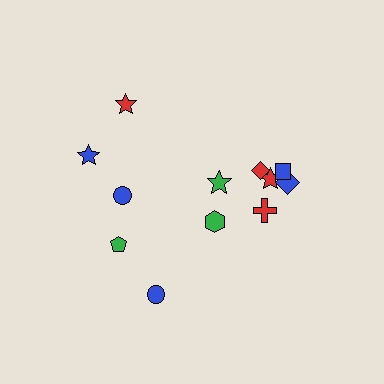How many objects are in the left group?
There are 5 objects.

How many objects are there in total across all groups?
There are 12 objects.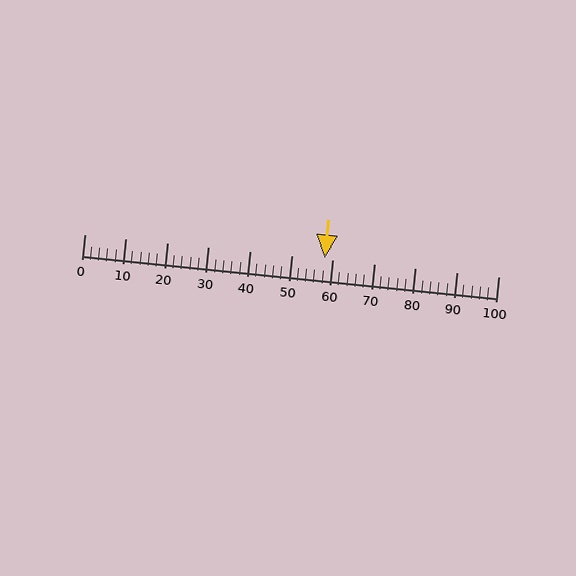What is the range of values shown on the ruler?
The ruler shows values from 0 to 100.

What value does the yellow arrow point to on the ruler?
The yellow arrow points to approximately 58.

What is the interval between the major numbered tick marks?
The major tick marks are spaced 10 units apart.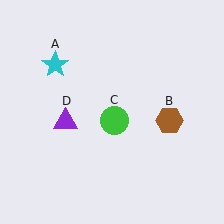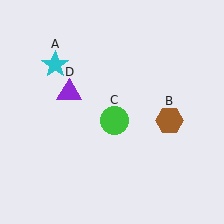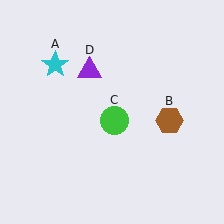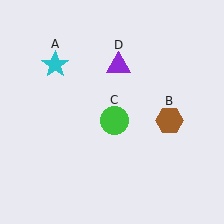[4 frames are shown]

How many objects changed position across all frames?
1 object changed position: purple triangle (object D).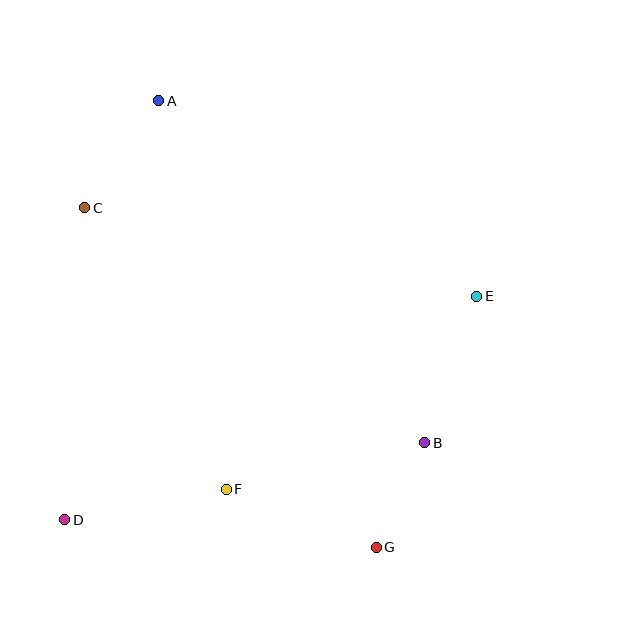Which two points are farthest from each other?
Points A and G are farthest from each other.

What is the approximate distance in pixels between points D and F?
The distance between D and F is approximately 164 pixels.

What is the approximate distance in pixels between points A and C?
The distance between A and C is approximately 130 pixels.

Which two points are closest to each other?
Points B and G are closest to each other.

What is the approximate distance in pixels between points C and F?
The distance between C and F is approximately 315 pixels.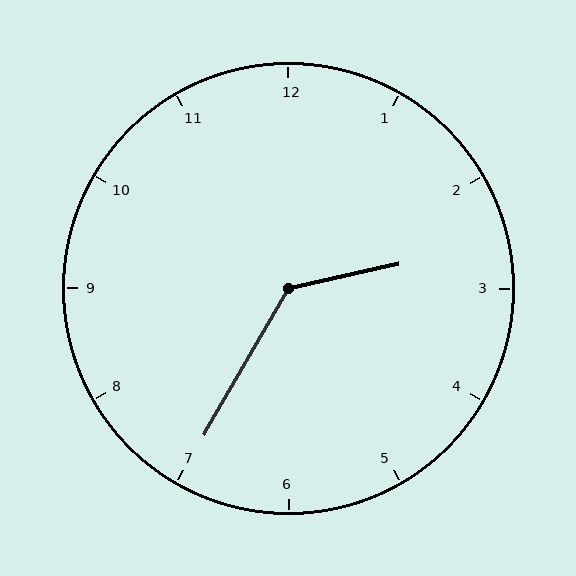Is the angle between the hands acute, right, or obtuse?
It is obtuse.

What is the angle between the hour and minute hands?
Approximately 132 degrees.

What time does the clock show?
2:35.